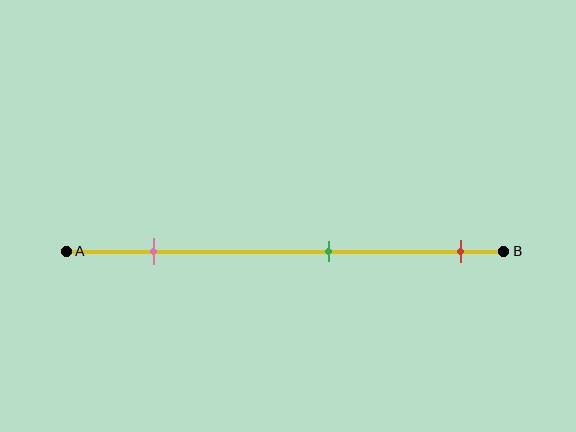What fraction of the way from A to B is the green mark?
The green mark is approximately 60% (0.6) of the way from A to B.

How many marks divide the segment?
There are 3 marks dividing the segment.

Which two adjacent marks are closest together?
The green and red marks are the closest adjacent pair.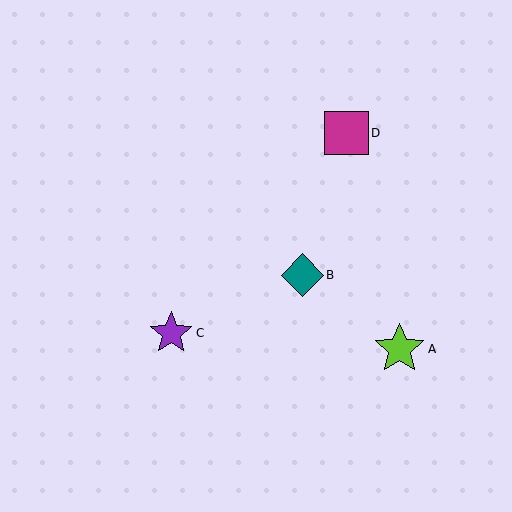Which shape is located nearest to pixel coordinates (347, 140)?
The magenta square (labeled D) at (347, 133) is nearest to that location.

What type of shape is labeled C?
Shape C is a purple star.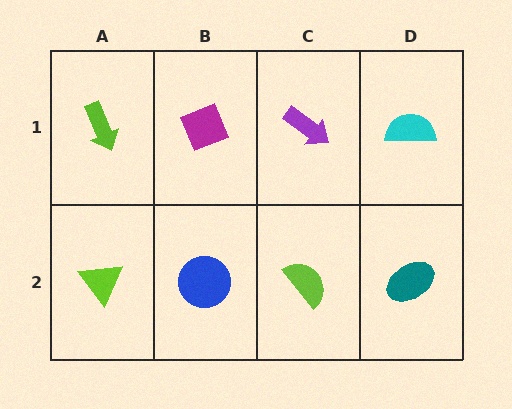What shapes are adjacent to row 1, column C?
A lime semicircle (row 2, column C), a magenta diamond (row 1, column B), a cyan semicircle (row 1, column D).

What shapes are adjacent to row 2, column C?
A purple arrow (row 1, column C), a blue circle (row 2, column B), a teal ellipse (row 2, column D).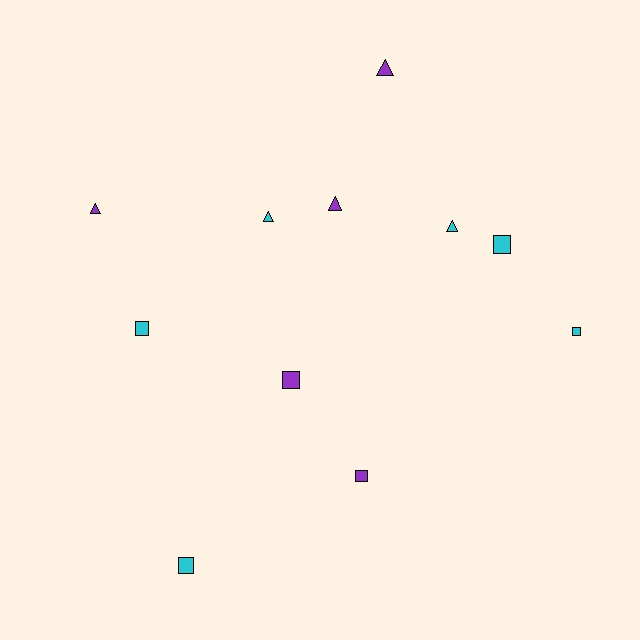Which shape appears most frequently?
Square, with 6 objects.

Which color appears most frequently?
Cyan, with 6 objects.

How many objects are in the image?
There are 11 objects.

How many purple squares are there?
There are 2 purple squares.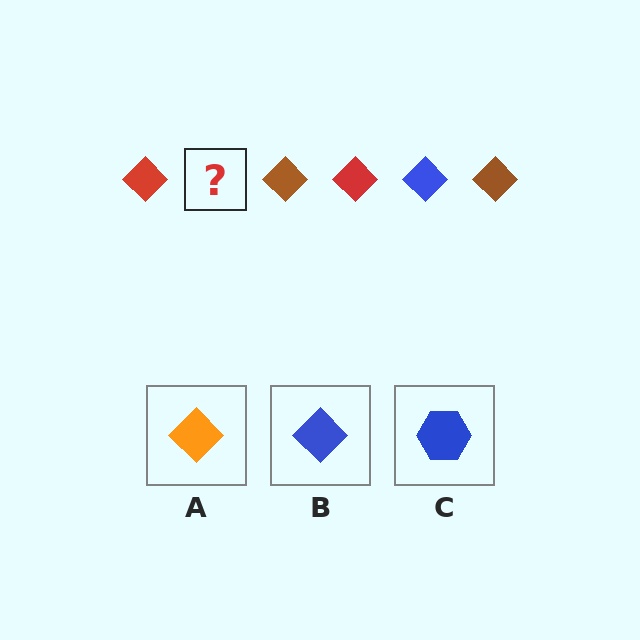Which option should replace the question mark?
Option B.